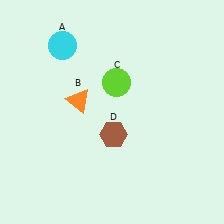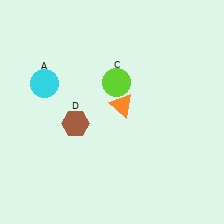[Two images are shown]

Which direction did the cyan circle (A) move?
The cyan circle (A) moved down.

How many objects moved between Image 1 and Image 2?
3 objects moved between the two images.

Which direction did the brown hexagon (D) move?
The brown hexagon (D) moved left.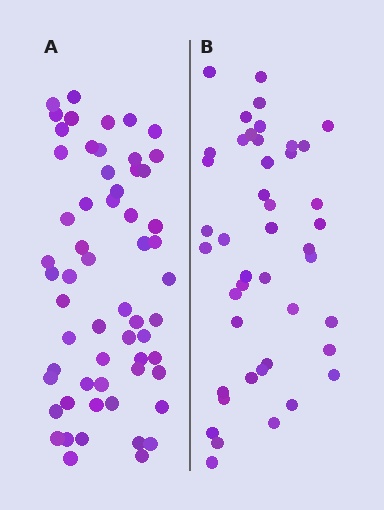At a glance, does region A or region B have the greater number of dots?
Region A (the left region) has more dots.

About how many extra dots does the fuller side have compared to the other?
Region A has approximately 15 more dots than region B.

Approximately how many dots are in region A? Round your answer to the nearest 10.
About 60 dots. (The exact count is 59, which rounds to 60.)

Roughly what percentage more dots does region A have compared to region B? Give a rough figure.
About 35% more.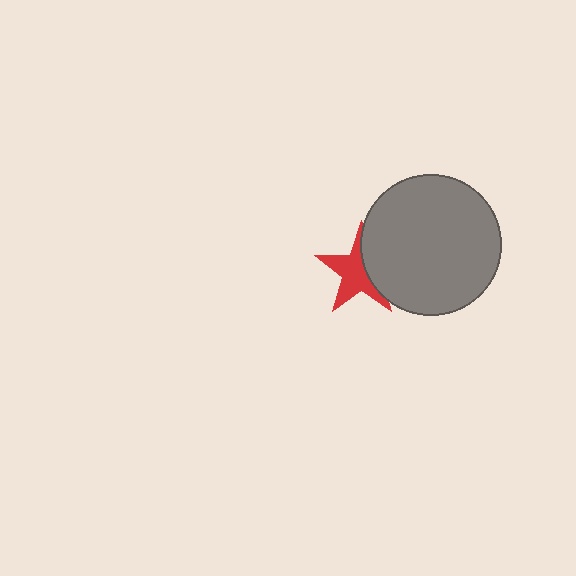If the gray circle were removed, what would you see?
You would see the complete red star.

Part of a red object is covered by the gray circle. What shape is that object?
It is a star.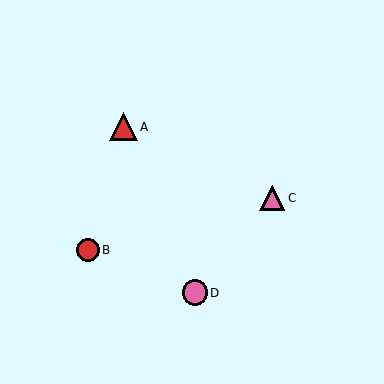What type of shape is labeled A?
Shape A is a red triangle.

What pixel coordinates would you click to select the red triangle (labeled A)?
Click at (123, 127) to select the red triangle A.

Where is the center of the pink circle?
The center of the pink circle is at (195, 293).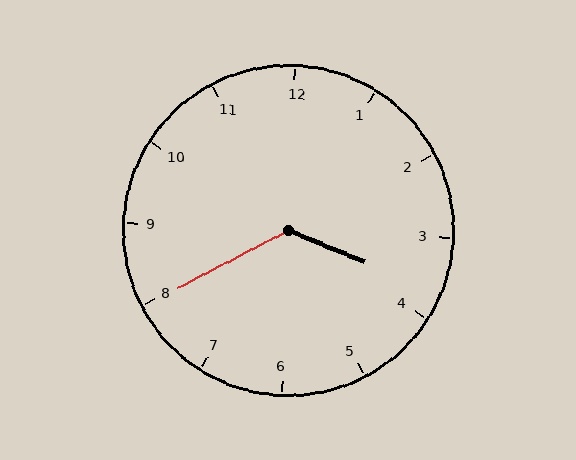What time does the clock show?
3:40.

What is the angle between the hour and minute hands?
Approximately 130 degrees.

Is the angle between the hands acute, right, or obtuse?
It is obtuse.